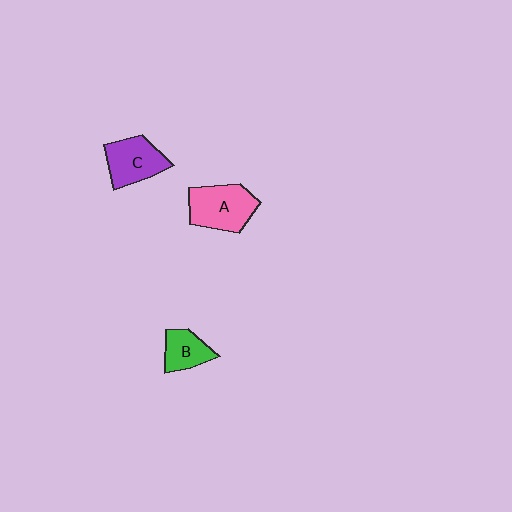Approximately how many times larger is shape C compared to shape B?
Approximately 1.4 times.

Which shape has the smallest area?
Shape B (green).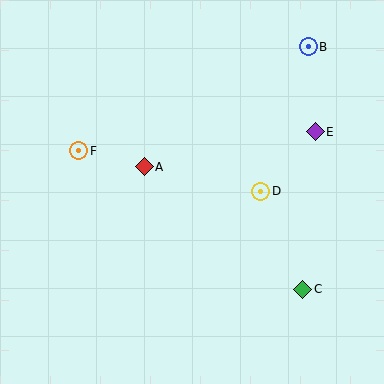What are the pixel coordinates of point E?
Point E is at (315, 132).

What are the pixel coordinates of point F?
Point F is at (79, 151).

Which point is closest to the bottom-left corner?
Point F is closest to the bottom-left corner.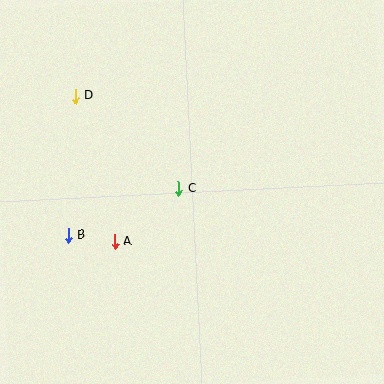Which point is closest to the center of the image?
Point C at (179, 188) is closest to the center.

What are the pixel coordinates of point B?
Point B is at (68, 236).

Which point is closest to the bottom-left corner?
Point B is closest to the bottom-left corner.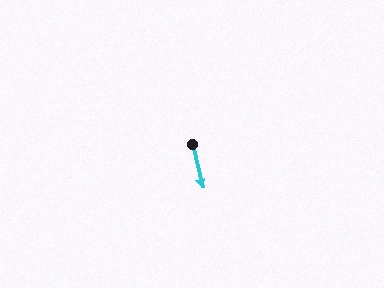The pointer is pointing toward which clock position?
Roughly 6 o'clock.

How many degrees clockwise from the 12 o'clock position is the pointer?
Approximately 167 degrees.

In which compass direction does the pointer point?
South.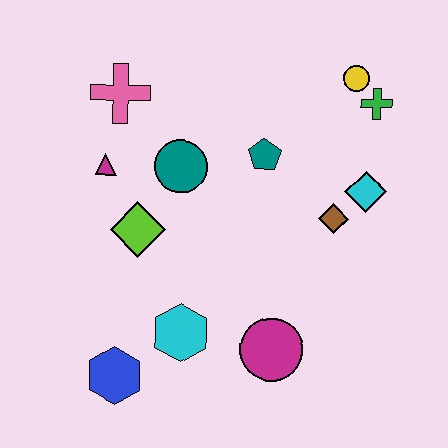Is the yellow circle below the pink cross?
No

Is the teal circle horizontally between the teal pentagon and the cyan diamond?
No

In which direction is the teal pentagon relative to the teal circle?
The teal pentagon is to the right of the teal circle.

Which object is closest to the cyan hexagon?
The blue hexagon is closest to the cyan hexagon.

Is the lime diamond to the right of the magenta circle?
No